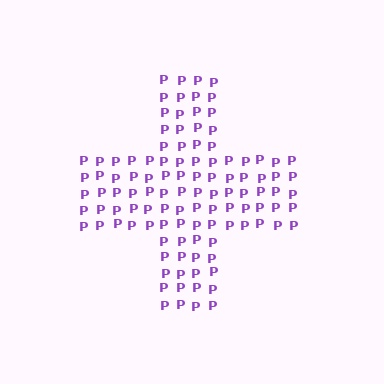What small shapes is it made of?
It is made of small letter P's.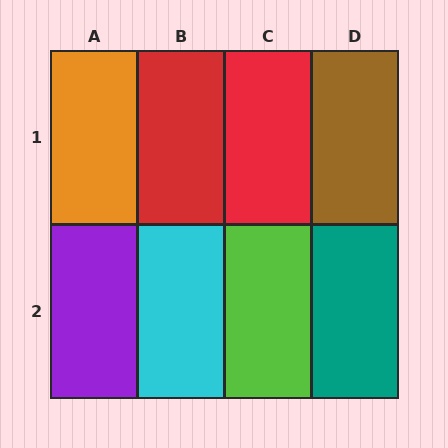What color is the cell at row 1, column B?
Red.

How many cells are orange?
1 cell is orange.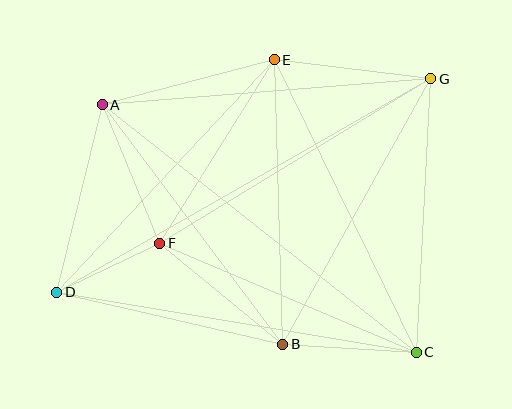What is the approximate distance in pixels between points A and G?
The distance between A and G is approximately 330 pixels.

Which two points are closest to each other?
Points D and F are closest to each other.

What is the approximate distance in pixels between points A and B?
The distance between A and B is approximately 300 pixels.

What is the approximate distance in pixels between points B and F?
The distance between B and F is approximately 159 pixels.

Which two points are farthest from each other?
Points D and G are farthest from each other.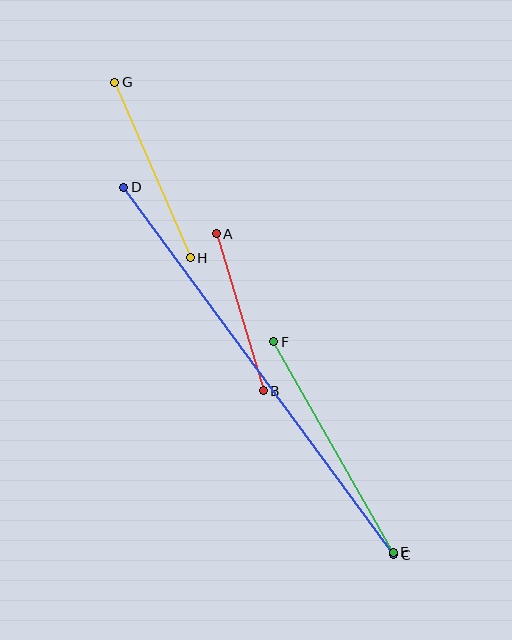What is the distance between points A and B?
The distance is approximately 164 pixels.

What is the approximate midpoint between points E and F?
The midpoint is at approximately (333, 447) pixels.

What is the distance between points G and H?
The distance is approximately 191 pixels.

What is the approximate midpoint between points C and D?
The midpoint is at approximately (259, 371) pixels.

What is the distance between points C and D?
The distance is approximately 456 pixels.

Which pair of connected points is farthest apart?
Points C and D are farthest apart.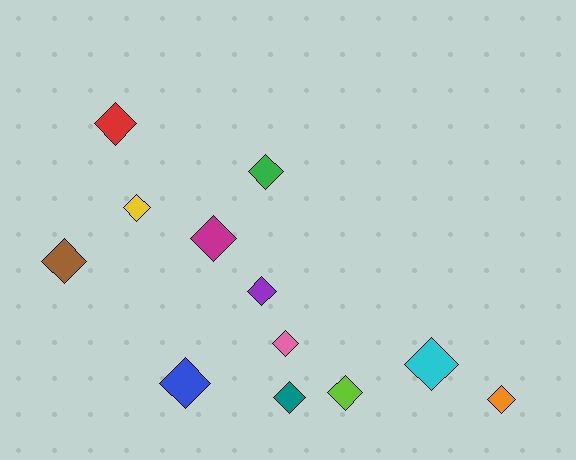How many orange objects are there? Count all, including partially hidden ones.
There is 1 orange object.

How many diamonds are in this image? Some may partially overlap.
There are 12 diamonds.